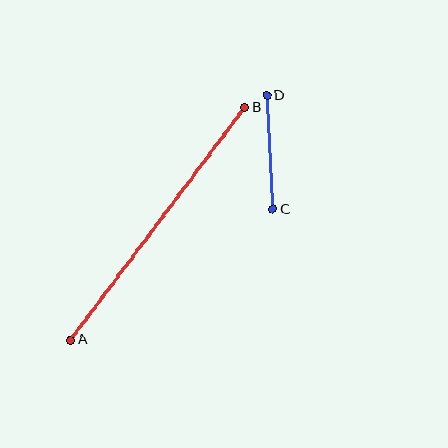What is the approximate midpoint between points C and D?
The midpoint is at approximately (270, 152) pixels.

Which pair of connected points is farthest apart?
Points A and B are farthest apart.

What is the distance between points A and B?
The distance is approximately 291 pixels.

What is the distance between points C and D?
The distance is approximately 114 pixels.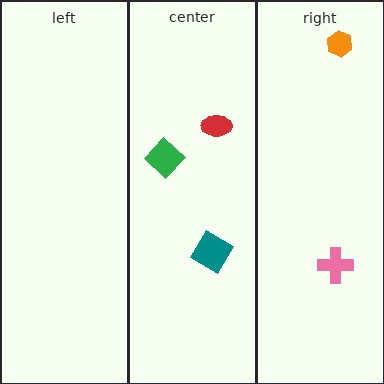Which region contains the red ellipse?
The center region.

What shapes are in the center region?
The red ellipse, the teal diamond, the green diamond.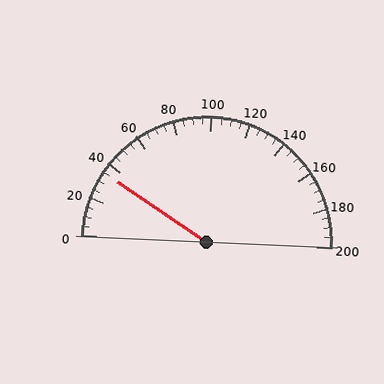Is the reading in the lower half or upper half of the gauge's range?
The reading is in the lower half of the range (0 to 200).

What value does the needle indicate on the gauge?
The needle indicates approximately 35.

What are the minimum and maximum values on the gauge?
The gauge ranges from 0 to 200.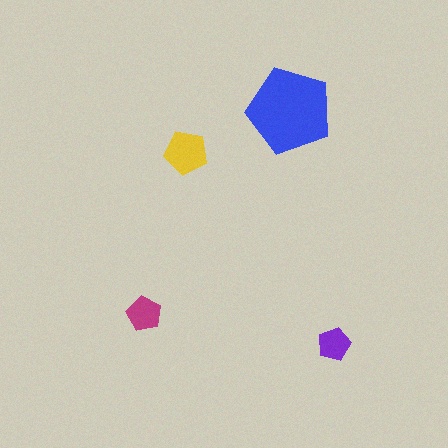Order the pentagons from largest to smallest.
the blue one, the yellow one, the magenta one, the purple one.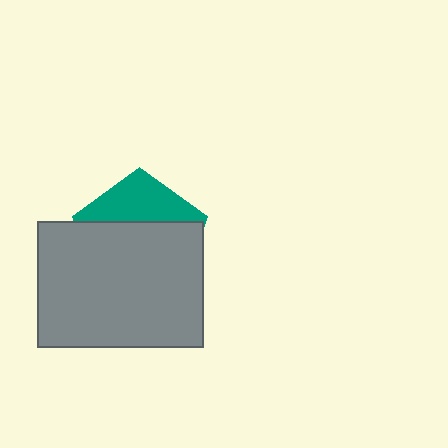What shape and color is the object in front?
The object in front is a gray rectangle.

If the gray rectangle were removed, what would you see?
You would see the complete teal pentagon.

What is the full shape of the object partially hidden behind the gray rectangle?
The partially hidden object is a teal pentagon.